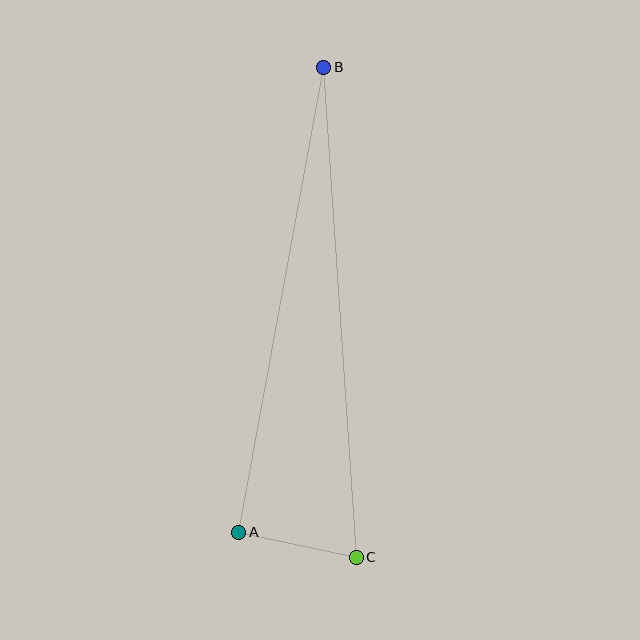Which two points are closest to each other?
Points A and C are closest to each other.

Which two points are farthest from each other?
Points B and C are farthest from each other.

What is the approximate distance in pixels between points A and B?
The distance between A and B is approximately 472 pixels.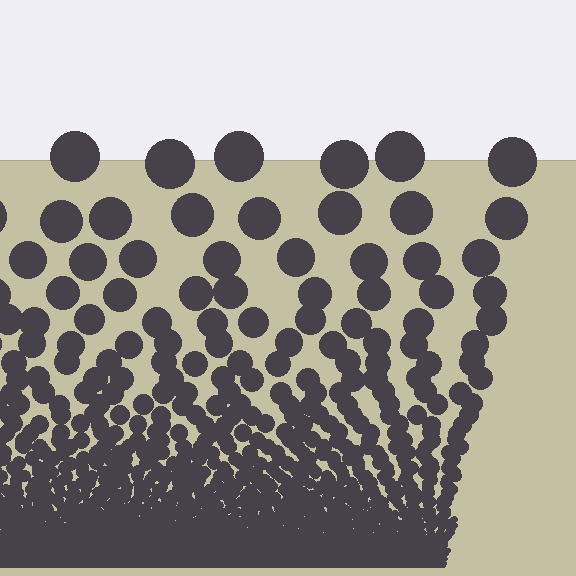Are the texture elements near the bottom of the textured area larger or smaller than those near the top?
Smaller. The gradient is inverted — elements near the bottom are smaller and denser.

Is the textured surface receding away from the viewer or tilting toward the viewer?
The surface appears to tilt toward the viewer. Texture elements get larger and sparser toward the top.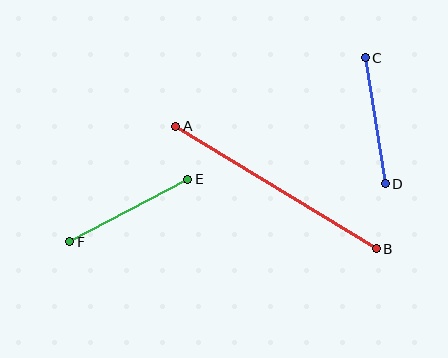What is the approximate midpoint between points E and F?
The midpoint is at approximately (129, 211) pixels.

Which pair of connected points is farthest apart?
Points A and B are farthest apart.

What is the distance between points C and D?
The distance is approximately 127 pixels.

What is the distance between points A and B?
The distance is approximately 235 pixels.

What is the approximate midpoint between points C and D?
The midpoint is at approximately (375, 121) pixels.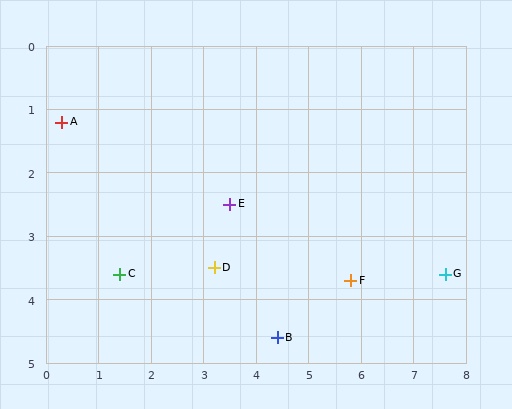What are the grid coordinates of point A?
Point A is at approximately (0.3, 1.2).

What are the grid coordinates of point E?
Point E is at approximately (3.5, 2.5).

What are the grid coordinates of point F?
Point F is at approximately (5.8, 3.7).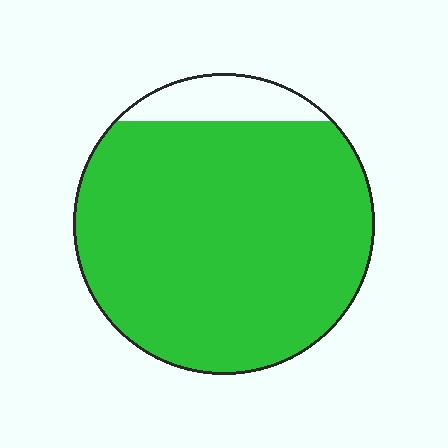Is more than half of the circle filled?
Yes.